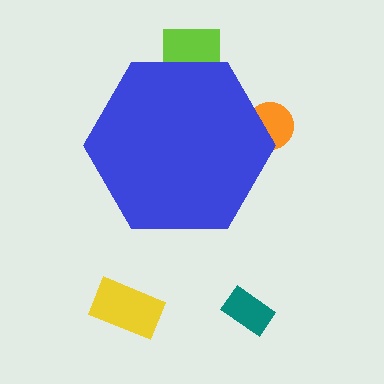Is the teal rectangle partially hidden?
No, the teal rectangle is fully visible.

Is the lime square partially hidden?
Yes, the lime square is partially hidden behind the blue hexagon.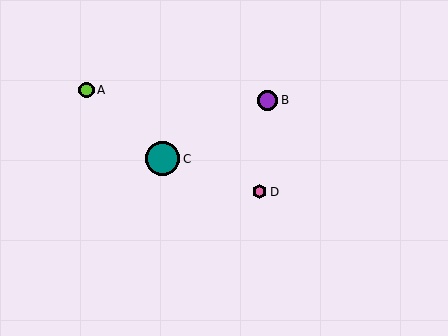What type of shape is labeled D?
Shape D is a pink hexagon.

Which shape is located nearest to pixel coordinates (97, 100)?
The lime circle (labeled A) at (87, 90) is nearest to that location.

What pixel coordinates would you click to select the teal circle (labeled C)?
Click at (163, 159) to select the teal circle C.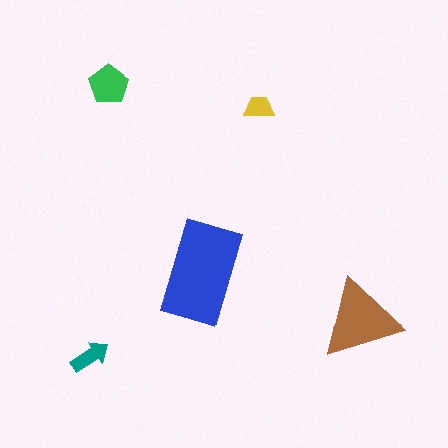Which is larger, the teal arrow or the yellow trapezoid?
The teal arrow.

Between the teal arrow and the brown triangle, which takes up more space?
The brown triangle.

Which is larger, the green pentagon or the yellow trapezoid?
The green pentagon.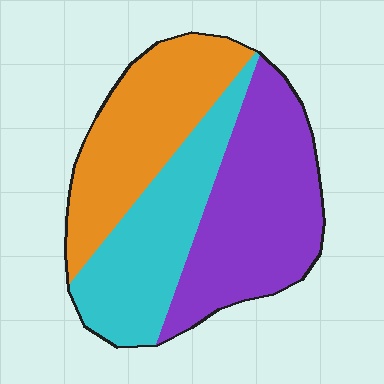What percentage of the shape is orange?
Orange covers roughly 30% of the shape.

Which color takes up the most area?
Purple, at roughly 40%.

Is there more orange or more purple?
Purple.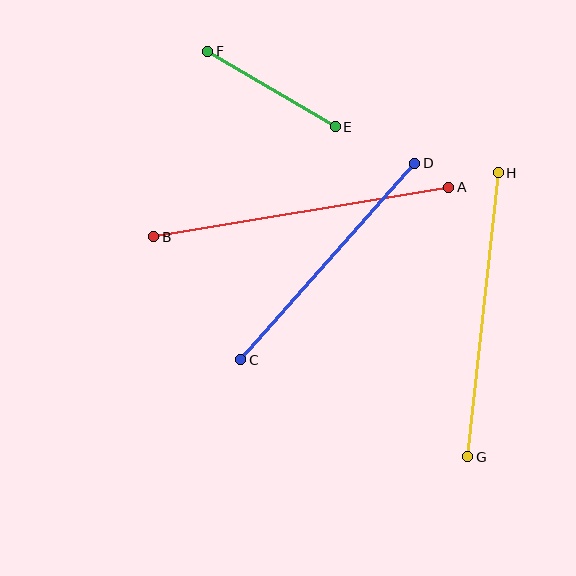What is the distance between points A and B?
The distance is approximately 299 pixels.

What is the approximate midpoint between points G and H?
The midpoint is at approximately (483, 315) pixels.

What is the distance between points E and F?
The distance is approximately 148 pixels.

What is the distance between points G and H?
The distance is approximately 285 pixels.